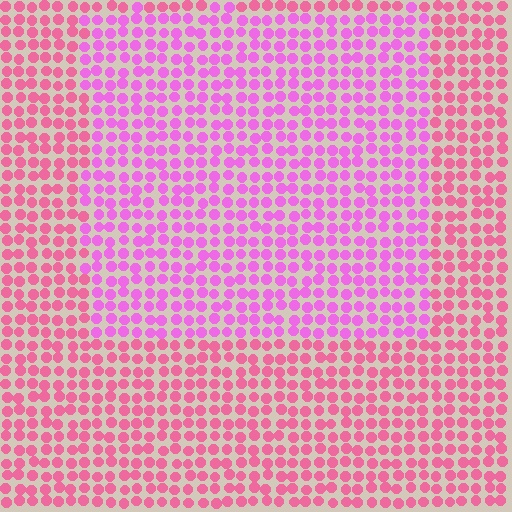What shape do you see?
I see a rectangle.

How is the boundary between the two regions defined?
The boundary is defined purely by a slight shift in hue (about 32 degrees). Spacing, size, and orientation are identical on both sides.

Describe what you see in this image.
The image is filled with small pink elements in a uniform arrangement. A rectangle-shaped region is visible where the elements are tinted to a slightly different hue, forming a subtle color boundary.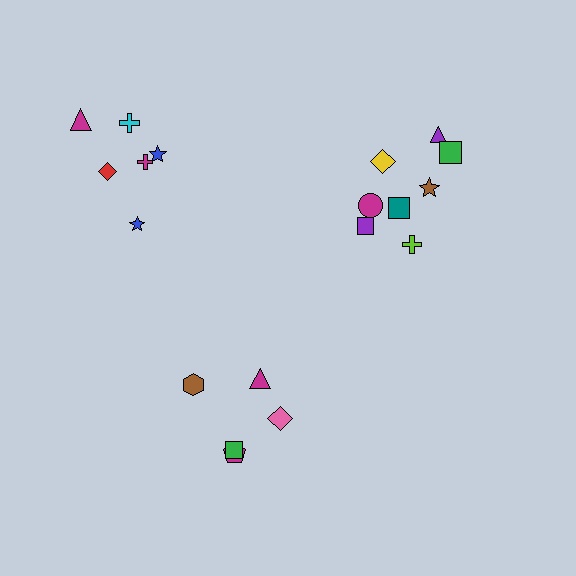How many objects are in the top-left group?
There are 6 objects.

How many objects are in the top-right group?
There are 8 objects.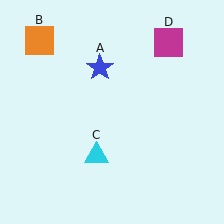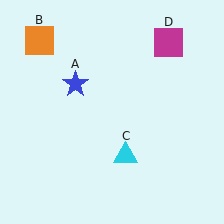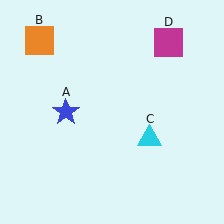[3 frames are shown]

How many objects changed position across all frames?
2 objects changed position: blue star (object A), cyan triangle (object C).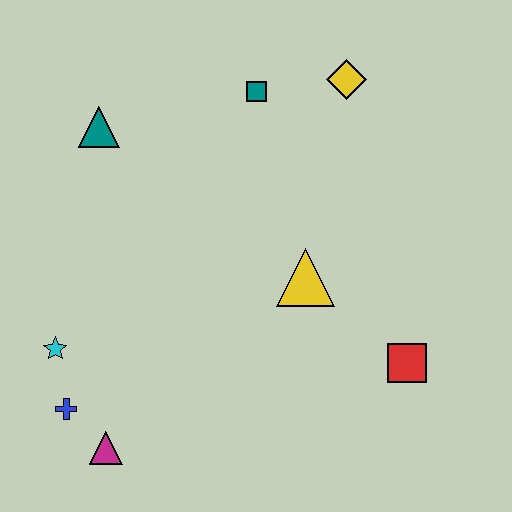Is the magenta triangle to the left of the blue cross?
No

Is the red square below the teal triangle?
Yes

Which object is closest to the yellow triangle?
The red square is closest to the yellow triangle.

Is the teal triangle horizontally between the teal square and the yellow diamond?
No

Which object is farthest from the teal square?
The magenta triangle is farthest from the teal square.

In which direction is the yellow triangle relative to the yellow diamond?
The yellow triangle is below the yellow diamond.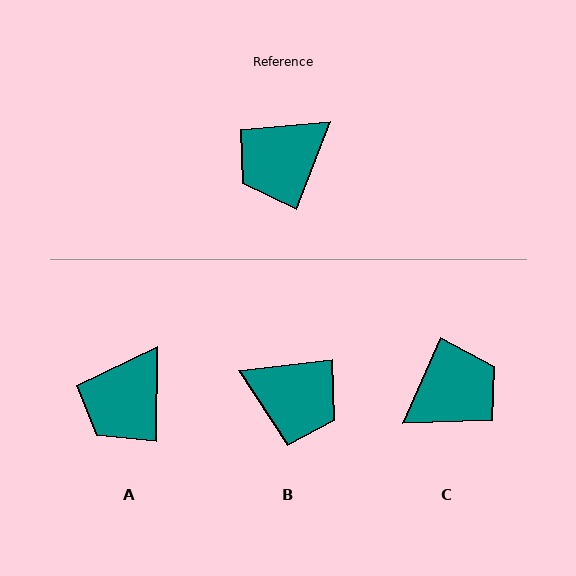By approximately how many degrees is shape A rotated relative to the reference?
Approximately 20 degrees counter-clockwise.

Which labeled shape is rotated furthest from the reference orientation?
C, about 177 degrees away.